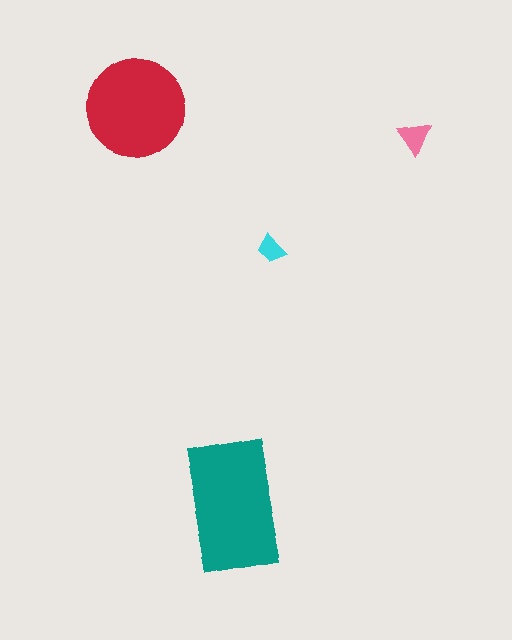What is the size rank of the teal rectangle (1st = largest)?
1st.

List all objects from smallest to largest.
The cyan trapezoid, the pink triangle, the red circle, the teal rectangle.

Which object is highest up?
The red circle is topmost.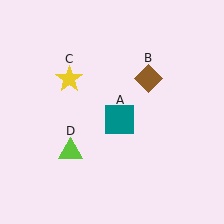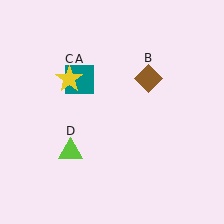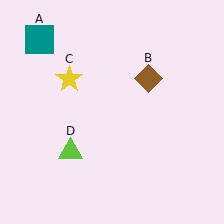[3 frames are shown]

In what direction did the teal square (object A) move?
The teal square (object A) moved up and to the left.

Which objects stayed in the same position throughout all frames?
Brown diamond (object B) and yellow star (object C) and lime triangle (object D) remained stationary.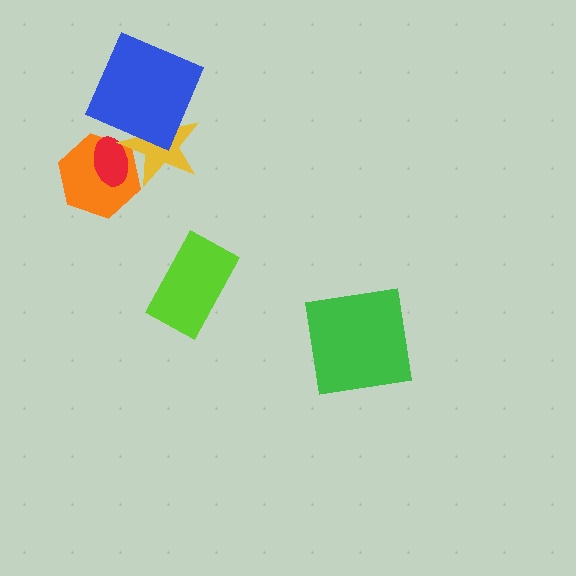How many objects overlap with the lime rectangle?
0 objects overlap with the lime rectangle.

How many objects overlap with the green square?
0 objects overlap with the green square.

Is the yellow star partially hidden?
Yes, it is partially covered by another shape.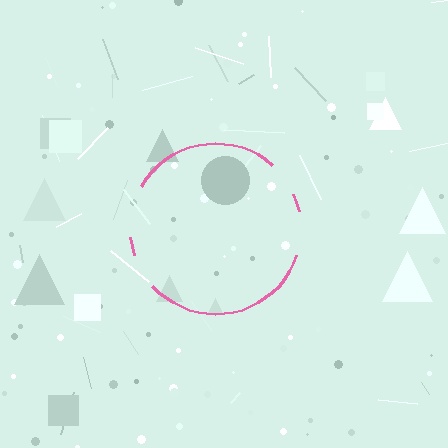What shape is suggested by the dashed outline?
The dashed outline suggests a circle.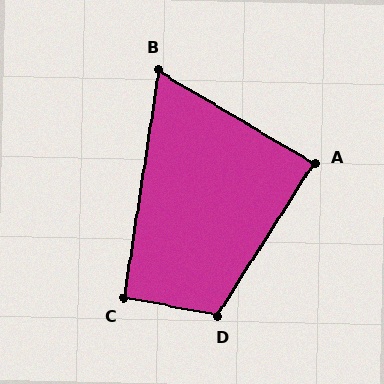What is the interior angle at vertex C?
Approximately 92 degrees (approximately right).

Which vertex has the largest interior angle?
D, at approximately 112 degrees.